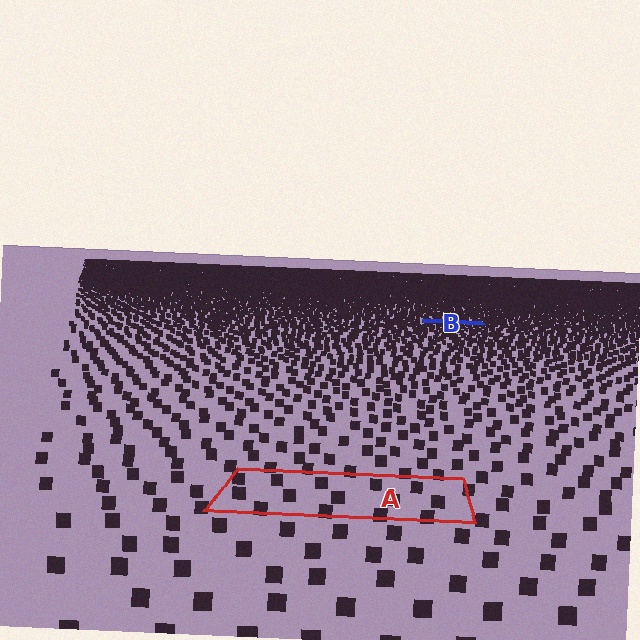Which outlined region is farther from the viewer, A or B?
Region B is farther from the viewer — the texture elements inside it appear smaller and more densely packed.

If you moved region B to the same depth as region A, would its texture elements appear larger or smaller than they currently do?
They would appear larger. At a closer depth, the same texture elements are projected at a bigger on-screen size.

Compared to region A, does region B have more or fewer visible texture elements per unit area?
Region B has more texture elements per unit area — they are packed more densely because it is farther away.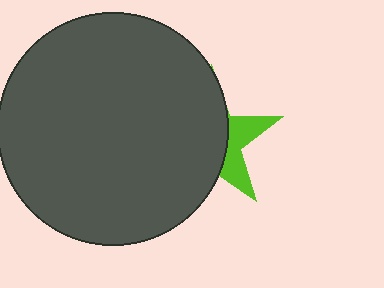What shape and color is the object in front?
The object in front is a dark gray circle.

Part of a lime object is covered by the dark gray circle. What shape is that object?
It is a star.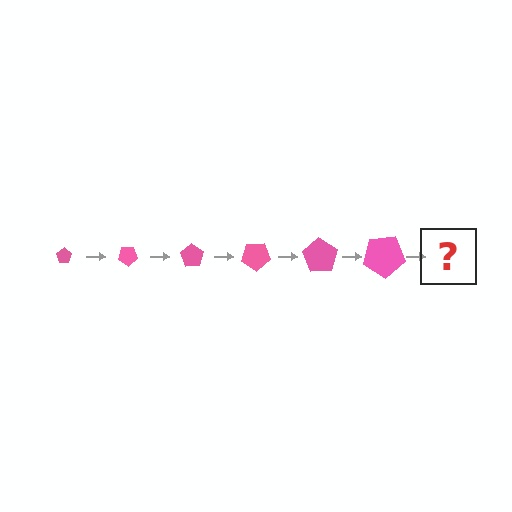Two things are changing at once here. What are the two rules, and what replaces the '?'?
The two rules are that the pentagon grows larger each step and it rotates 35 degrees each step. The '?' should be a pentagon, larger than the previous one and rotated 210 degrees from the start.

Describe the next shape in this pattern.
It should be a pentagon, larger than the previous one and rotated 210 degrees from the start.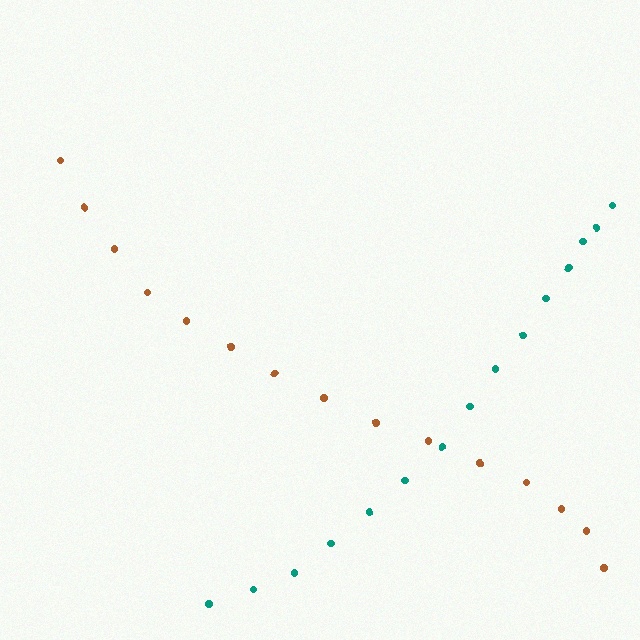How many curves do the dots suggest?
There are 2 distinct paths.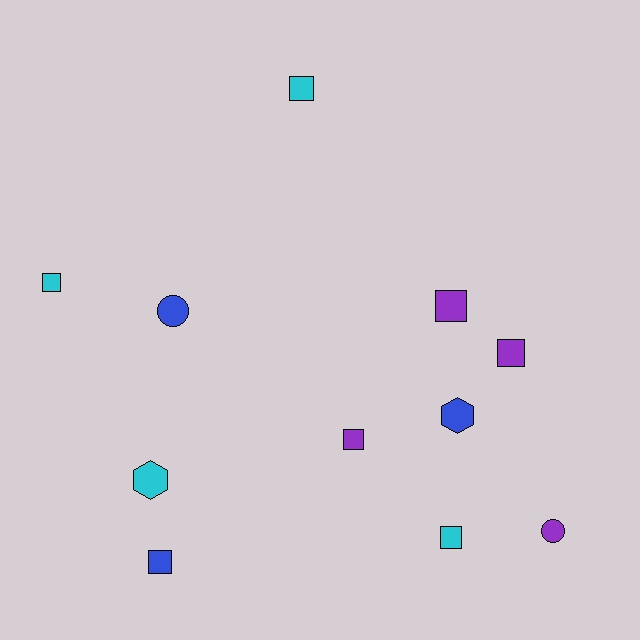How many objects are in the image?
There are 11 objects.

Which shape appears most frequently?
Square, with 7 objects.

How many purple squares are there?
There are 3 purple squares.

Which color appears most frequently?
Purple, with 4 objects.